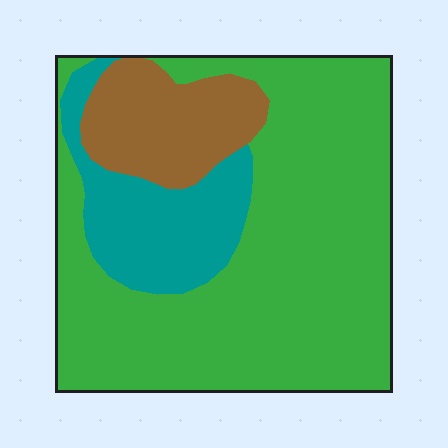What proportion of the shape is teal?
Teal takes up between a sixth and a third of the shape.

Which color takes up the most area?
Green, at roughly 65%.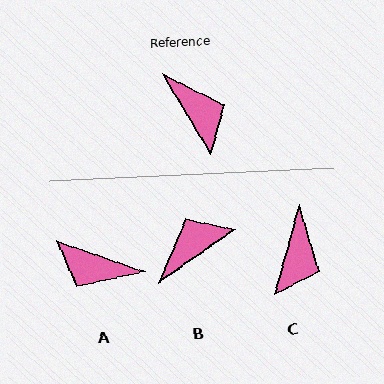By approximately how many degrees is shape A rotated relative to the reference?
Approximately 141 degrees clockwise.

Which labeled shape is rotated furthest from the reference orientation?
A, about 141 degrees away.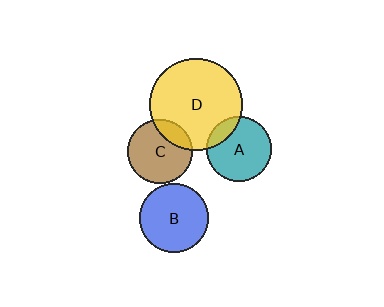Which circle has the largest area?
Circle D (yellow).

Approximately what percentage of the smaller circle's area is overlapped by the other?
Approximately 15%.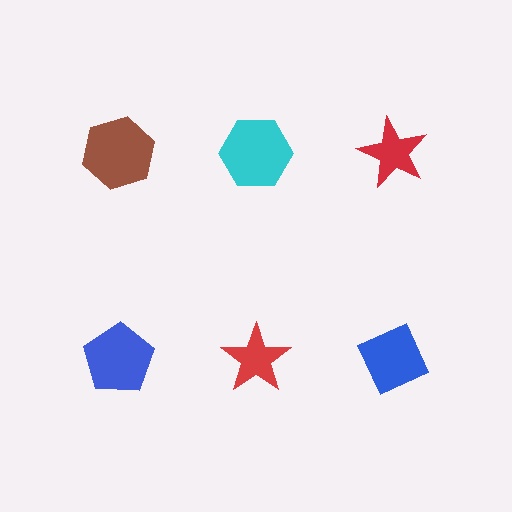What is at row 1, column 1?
A brown hexagon.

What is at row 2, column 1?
A blue pentagon.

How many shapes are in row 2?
3 shapes.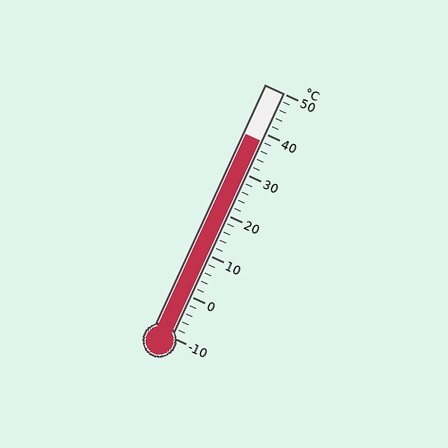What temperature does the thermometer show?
The thermometer shows approximately 38°C.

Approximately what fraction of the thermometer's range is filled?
The thermometer is filled to approximately 80% of its range.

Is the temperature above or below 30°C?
The temperature is above 30°C.